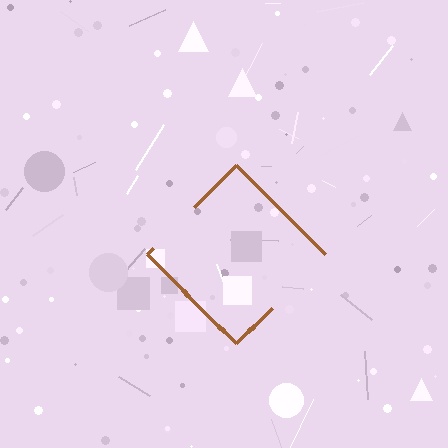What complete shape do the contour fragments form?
The contour fragments form a diamond.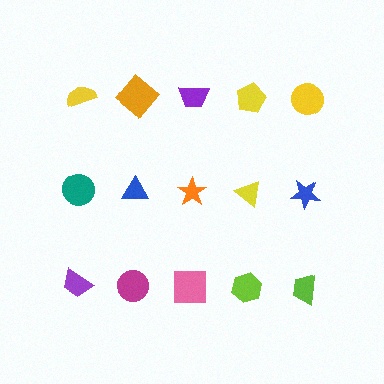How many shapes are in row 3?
5 shapes.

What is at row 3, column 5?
A lime trapezoid.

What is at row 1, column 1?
A yellow semicircle.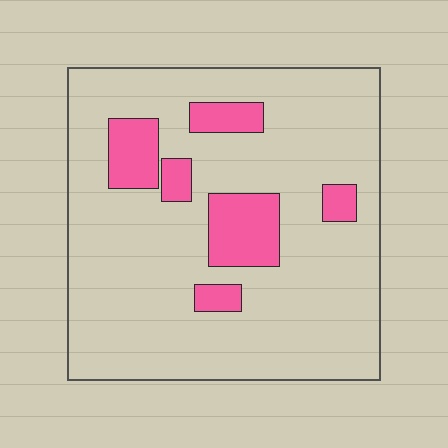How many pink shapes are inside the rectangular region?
6.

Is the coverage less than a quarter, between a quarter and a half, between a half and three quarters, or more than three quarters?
Less than a quarter.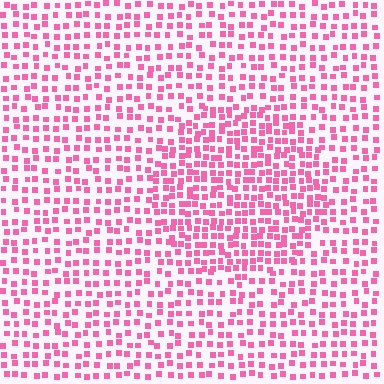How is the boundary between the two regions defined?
The boundary is defined by a change in element density (approximately 1.6x ratio). All elements are the same color, size, and shape.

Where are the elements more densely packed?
The elements are more densely packed inside the circle boundary.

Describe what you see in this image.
The image contains small pink elements arranged at two different densities. A circle-shaped region is visible where the elements are more densely packed than the surrounding area.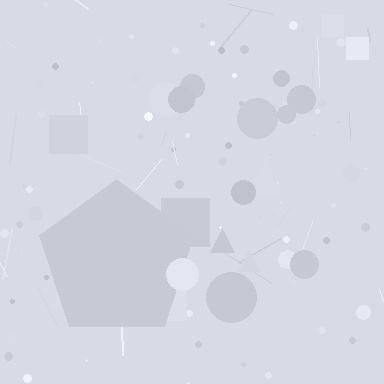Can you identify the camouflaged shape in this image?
The camouflaged shape is a pentagon.